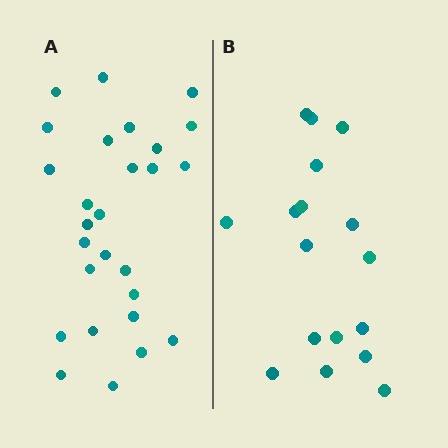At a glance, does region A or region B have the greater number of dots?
Region A (the left region) has more dots.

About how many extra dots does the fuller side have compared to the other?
Region A has roughly 10 or so more dots than region B.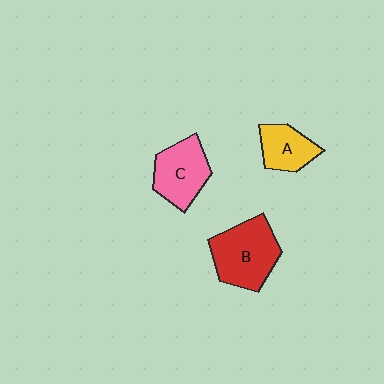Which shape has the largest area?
Shape B (red).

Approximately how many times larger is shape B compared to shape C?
Approximately 1.2 times.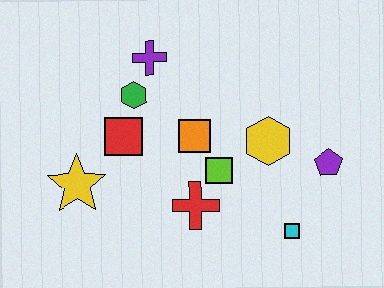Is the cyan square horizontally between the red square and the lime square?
No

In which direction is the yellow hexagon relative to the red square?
The yellow hexagon is to the right of the red square.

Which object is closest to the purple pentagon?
The yellow hexagon is closest to the purple pentagon.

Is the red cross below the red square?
Yes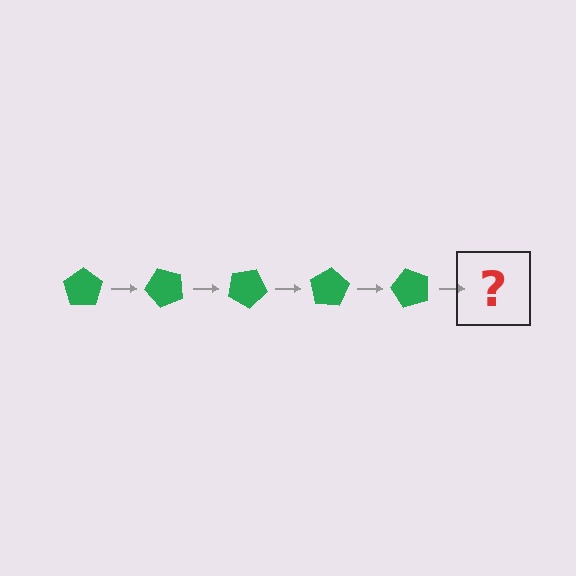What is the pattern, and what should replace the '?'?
The pattern is that the pentagon rotates 50 degrees each step. The '?' should be a green pentagon rotated 250 degrees.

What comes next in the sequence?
The next element should be a green pentagon rotated 250 degrees.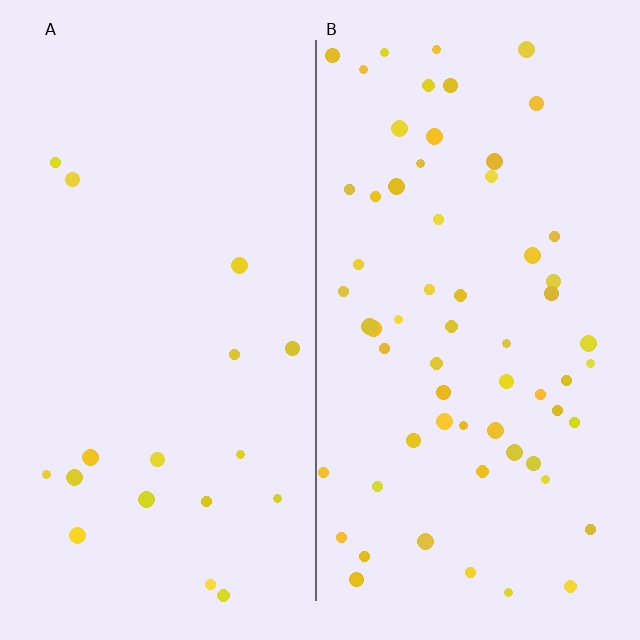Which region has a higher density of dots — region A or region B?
B (the right).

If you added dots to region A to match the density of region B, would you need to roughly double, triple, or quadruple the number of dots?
Approximately quadruple.